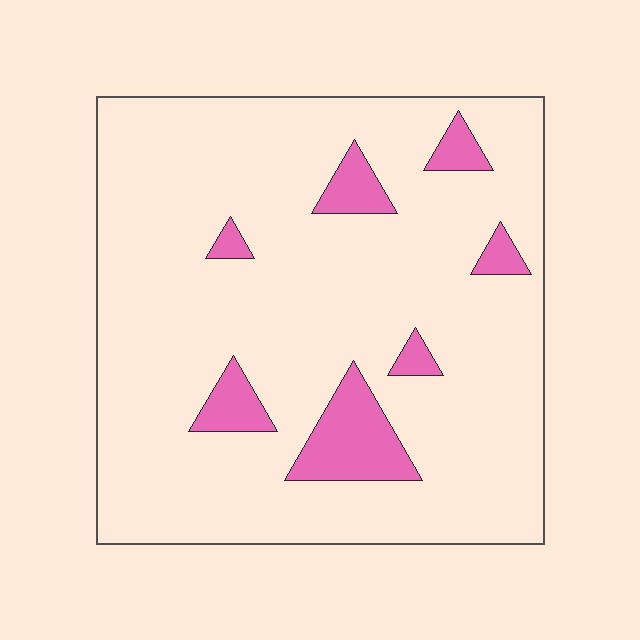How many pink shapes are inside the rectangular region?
7.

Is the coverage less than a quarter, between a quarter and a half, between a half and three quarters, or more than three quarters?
Less than a quarter.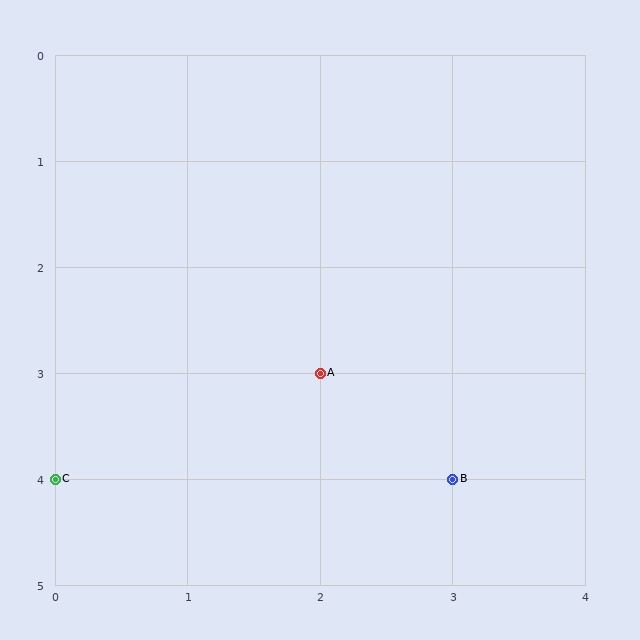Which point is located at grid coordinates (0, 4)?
Point C is at (0, 4).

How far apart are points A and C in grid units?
Points A and C are 2 columns and 1 row apart (about 2.2 grid units diagonally).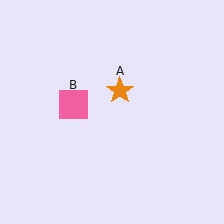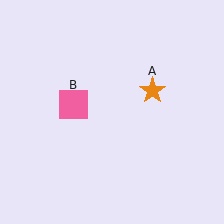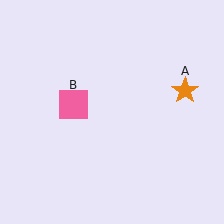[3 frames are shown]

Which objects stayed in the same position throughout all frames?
Pink square (object B) remained stationary.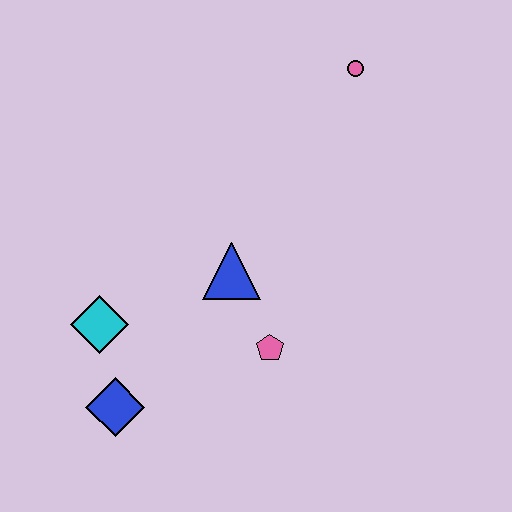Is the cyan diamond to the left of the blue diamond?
Yes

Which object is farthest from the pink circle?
The blue diamond is farthest from the pink circle.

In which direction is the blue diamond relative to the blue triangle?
The blue diamond is below the blue triangle.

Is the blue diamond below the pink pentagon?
Yes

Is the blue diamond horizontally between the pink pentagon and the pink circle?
No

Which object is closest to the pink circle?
The blue triangle is closest to the pink circle.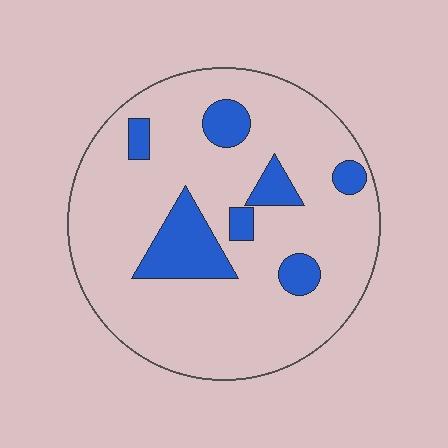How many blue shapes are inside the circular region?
7.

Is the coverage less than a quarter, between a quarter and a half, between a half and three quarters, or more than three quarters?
Less than a quarter.